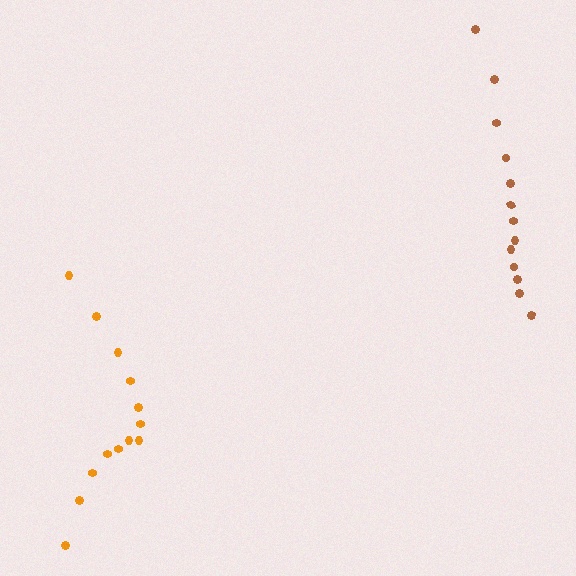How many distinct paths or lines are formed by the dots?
There are 2 distinct paths.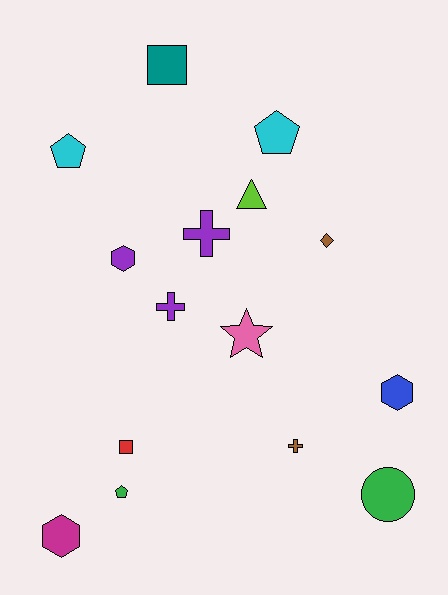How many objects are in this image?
There are 15 objects.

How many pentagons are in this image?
There are 3 pentagons.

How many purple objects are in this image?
There are 3 purple objects.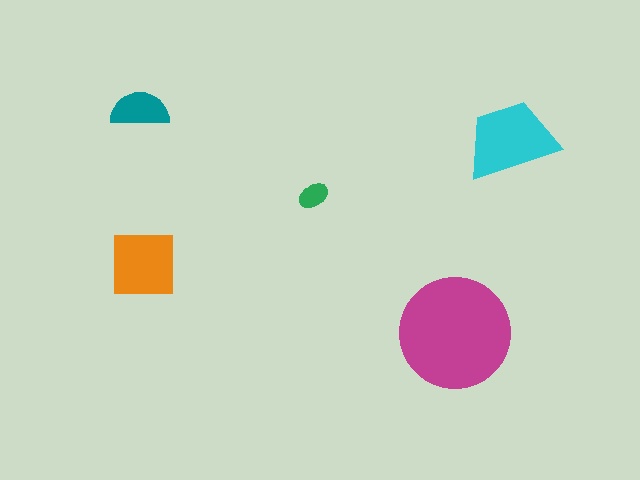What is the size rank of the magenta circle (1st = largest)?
1st.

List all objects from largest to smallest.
The magenta circle, the cyan trapezoid, the orange square, the teal semicircle, the green ellipse.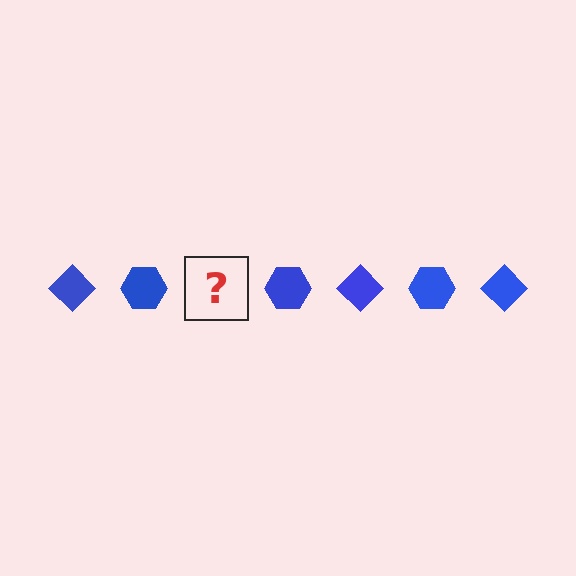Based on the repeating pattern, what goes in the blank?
The blank should be a blue diamond.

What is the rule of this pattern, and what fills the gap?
The rule is that the pattern cycles through diamond, hexagon shapes in blue. The gap should be filled with a blue diamond.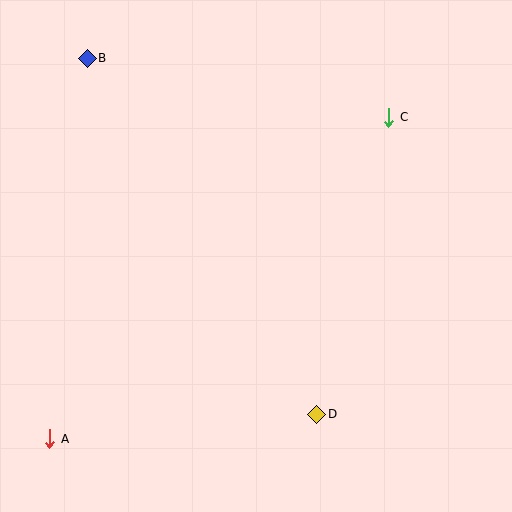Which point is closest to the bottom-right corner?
Point D is closest to the bottom-right corner.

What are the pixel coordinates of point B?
Point B is at (87, 58).